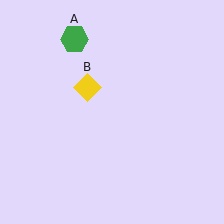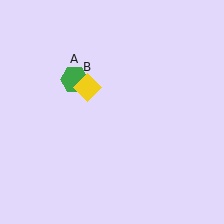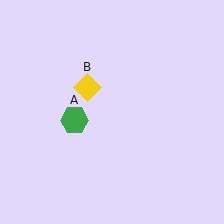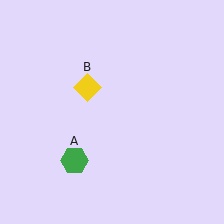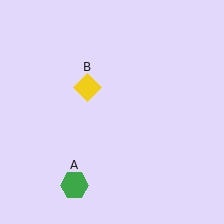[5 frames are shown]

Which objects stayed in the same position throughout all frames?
Yellow diamond (object B) remained stationary.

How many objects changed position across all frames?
1 object changed position: green hexagon (object A).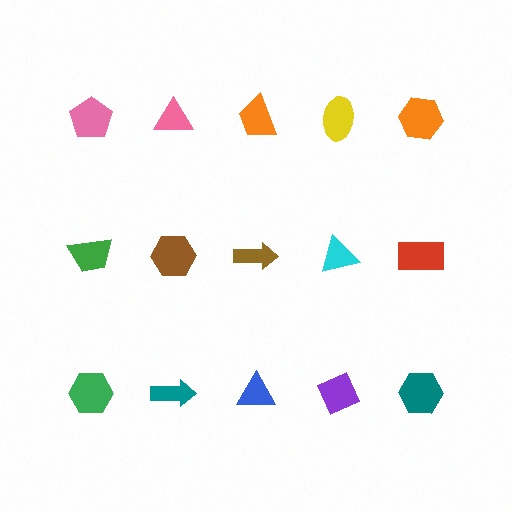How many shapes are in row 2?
5 shapes.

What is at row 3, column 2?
A teal arrow.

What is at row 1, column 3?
An orange trapezoid.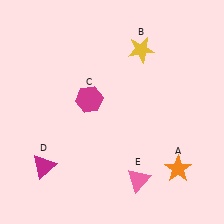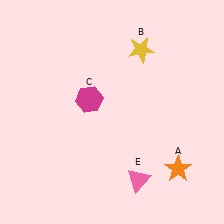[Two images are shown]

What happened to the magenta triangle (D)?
The magenta triangle (D) was removed in Image 2. It was in the bottom-left area of Image 1.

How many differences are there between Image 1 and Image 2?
There is 1 difference between the two images.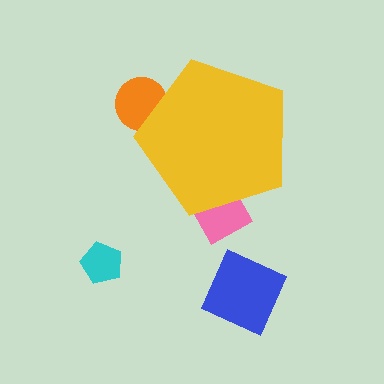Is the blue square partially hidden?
No, the blue square is fully visible.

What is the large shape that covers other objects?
A yellow pentagon.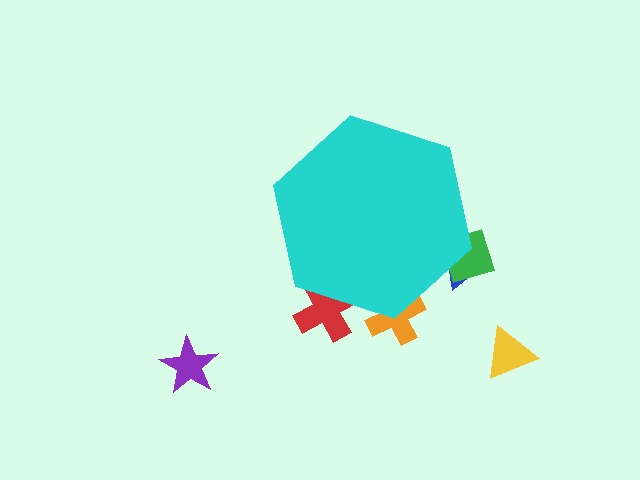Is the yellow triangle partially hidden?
No, the yellow triangle is fully visible.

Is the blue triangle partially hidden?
Yes, the blue triangle is partially hidden behind the cyan hexagon.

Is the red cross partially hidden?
Yes, the red cross is partially hidden behind the cyan hexagon.